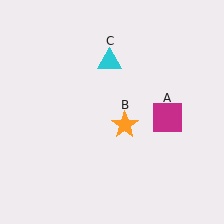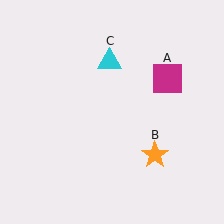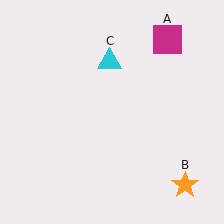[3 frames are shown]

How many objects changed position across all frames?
2 objects changed position: magenta square (object A), orange star (object B).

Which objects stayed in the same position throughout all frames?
Cyan triangle (object C) remained stationary.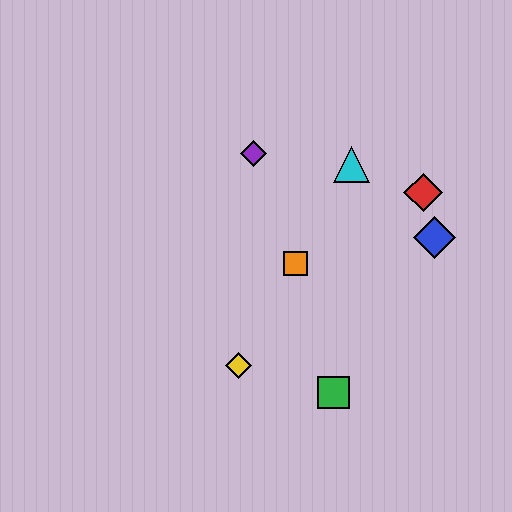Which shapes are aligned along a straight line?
The yellow diamond, the orange square, the cyan triangle are aligned along a straight line.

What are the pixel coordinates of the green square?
The green square is at (333, 393).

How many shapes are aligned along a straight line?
3 shapes (the yellow diamond, the orange square, the cyan triangle) are aligned along a straight line.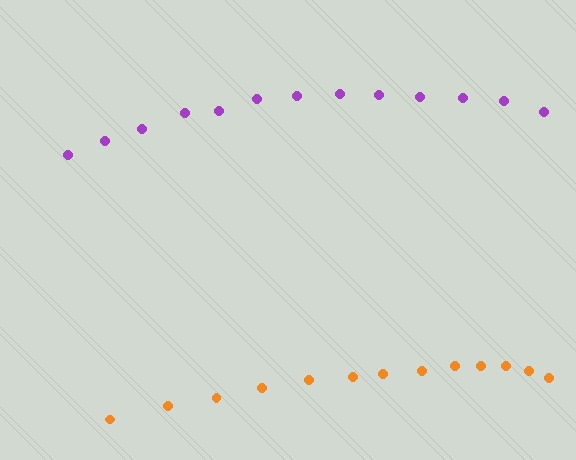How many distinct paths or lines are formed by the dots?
There are 2 distinct paths.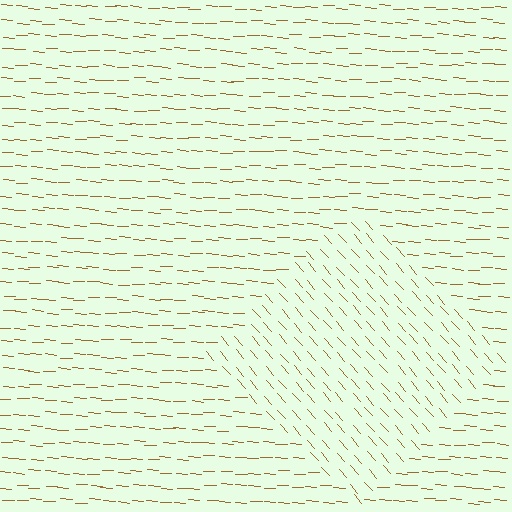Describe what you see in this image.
The image is filled with small brown line segments. A diamond region in the image has lines oriented differently from the surrounding lines, creating a visible texture boundary.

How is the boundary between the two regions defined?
The boundary is defined purely by a change in line orientation (approximately 45 degrees difference). All lines are the same color and thickness.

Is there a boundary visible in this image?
Yes, there is a texture boundary formed by a change in line orientation.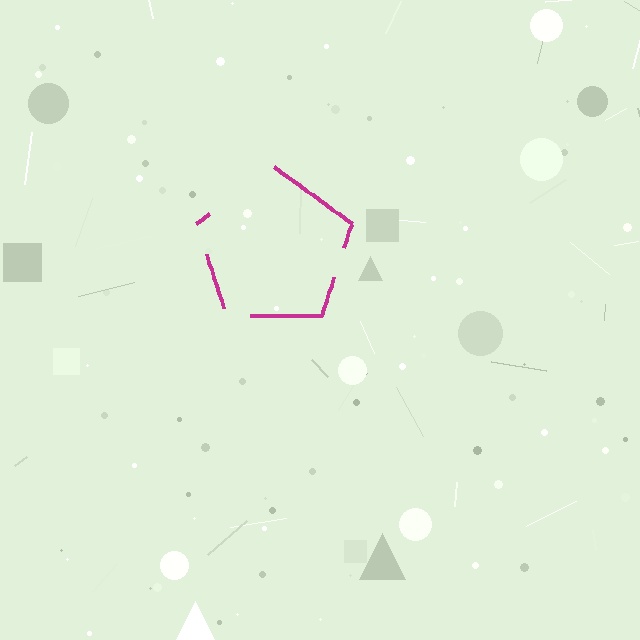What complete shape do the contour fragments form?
The contour fragments form a pentagon.